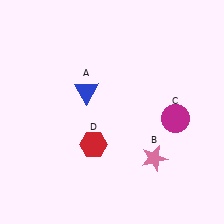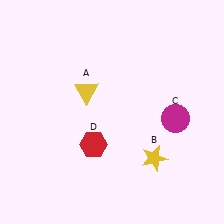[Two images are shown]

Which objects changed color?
A changed from blue to yellow. B changed from pink to yellow.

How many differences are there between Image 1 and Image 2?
There are 2 differences between the two images.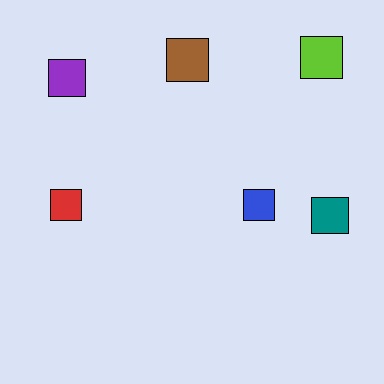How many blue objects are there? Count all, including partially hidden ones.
There is 1 blue object.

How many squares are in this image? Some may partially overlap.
There are 6 squares.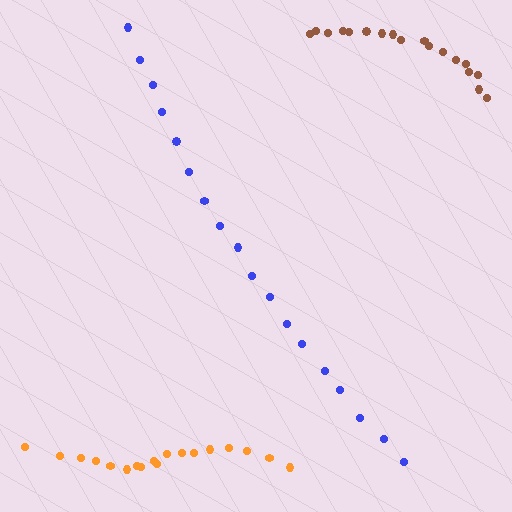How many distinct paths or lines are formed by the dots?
There are 3 distinct paths.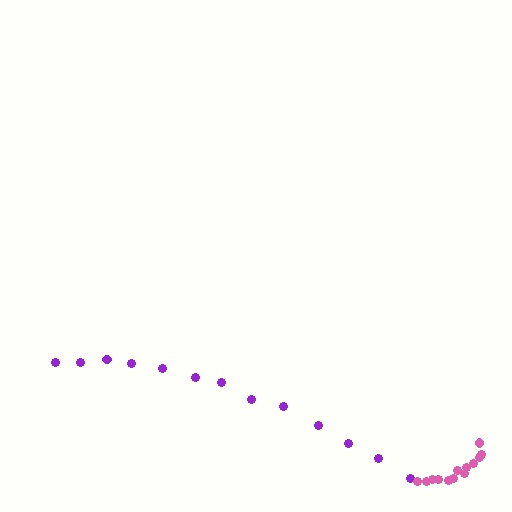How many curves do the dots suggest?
There are 2 distinct paths.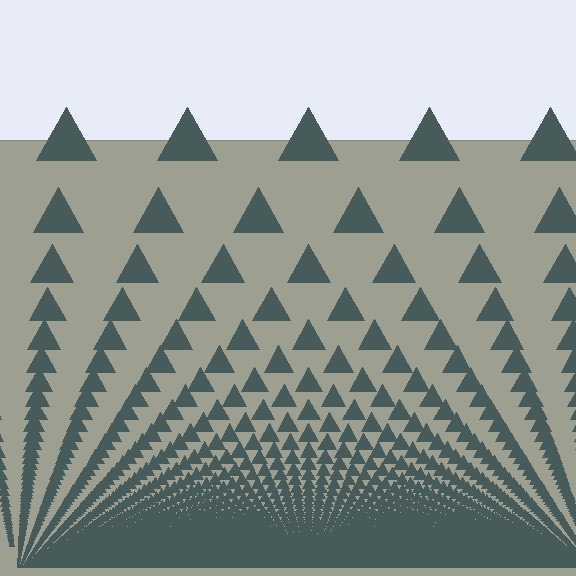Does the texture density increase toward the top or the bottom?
Density increases toward the bottom.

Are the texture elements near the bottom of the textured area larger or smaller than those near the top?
Smaller. The gradient is inverted — elements near the bottom are smaller and denser.